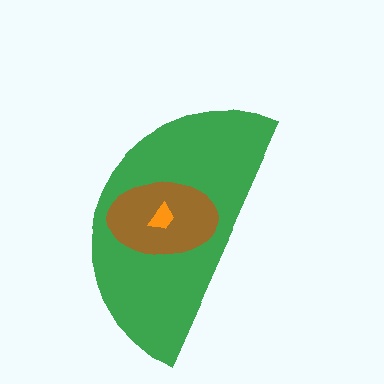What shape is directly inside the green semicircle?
The brown ellipse.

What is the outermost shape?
The green semicircle.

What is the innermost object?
The orange trapezoid.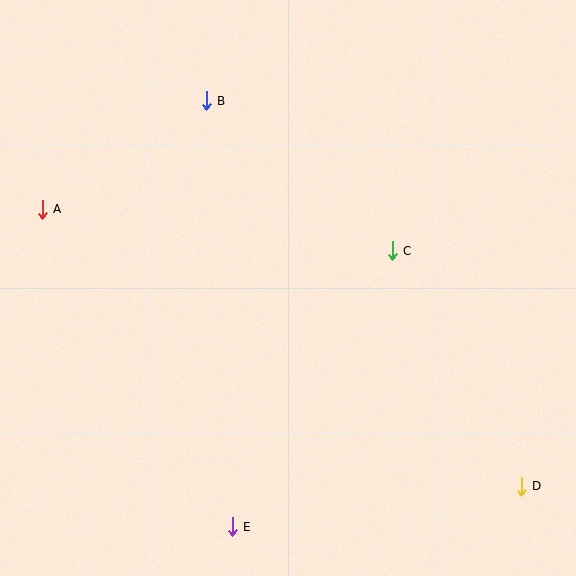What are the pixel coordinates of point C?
Point C is at (392, 251).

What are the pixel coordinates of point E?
Point E is at (232, 527).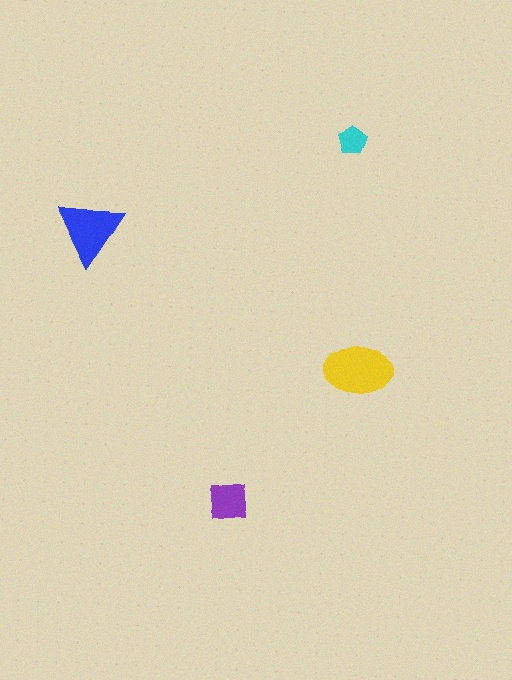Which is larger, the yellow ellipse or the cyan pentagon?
The yellow ellipse.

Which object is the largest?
The yellow ellipse.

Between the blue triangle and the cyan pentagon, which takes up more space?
The blue triangle.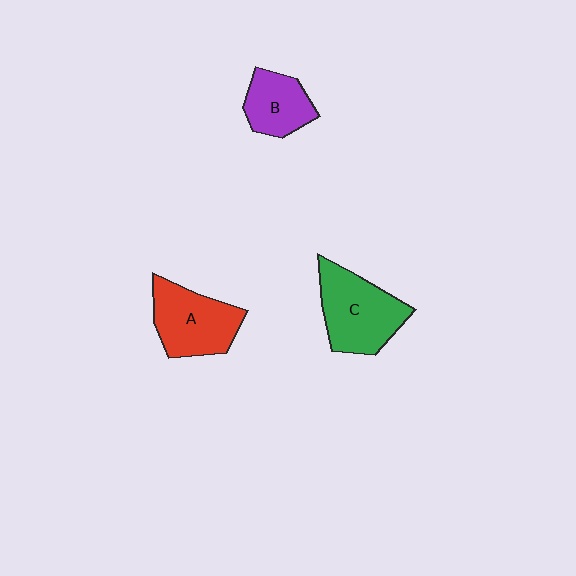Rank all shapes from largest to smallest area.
From largest to smallest: C (green), A (red), B (purple).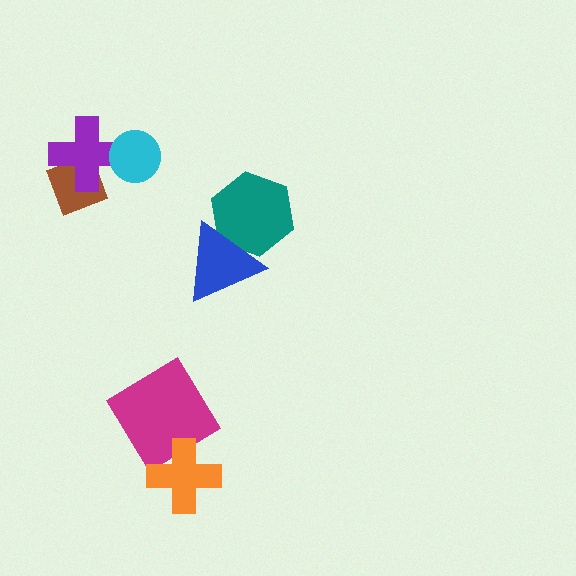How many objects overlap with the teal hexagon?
1 object overlaps with the teal hexagon.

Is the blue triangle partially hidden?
No, no other shape covers it.